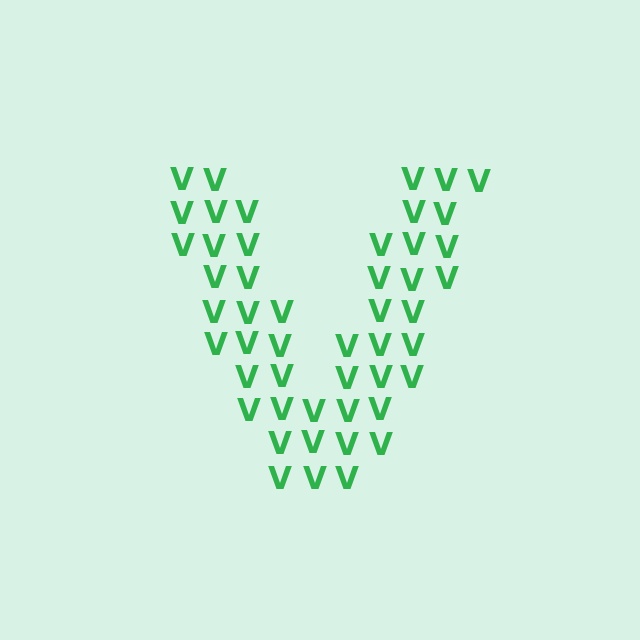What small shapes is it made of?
It is made of small letter V's.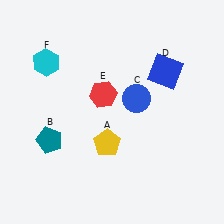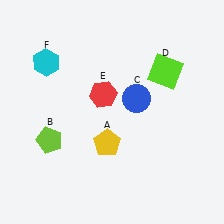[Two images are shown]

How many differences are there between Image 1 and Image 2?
There are 2 differences between the two images.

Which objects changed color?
B changed from teal to lime. D changed from blue to lime.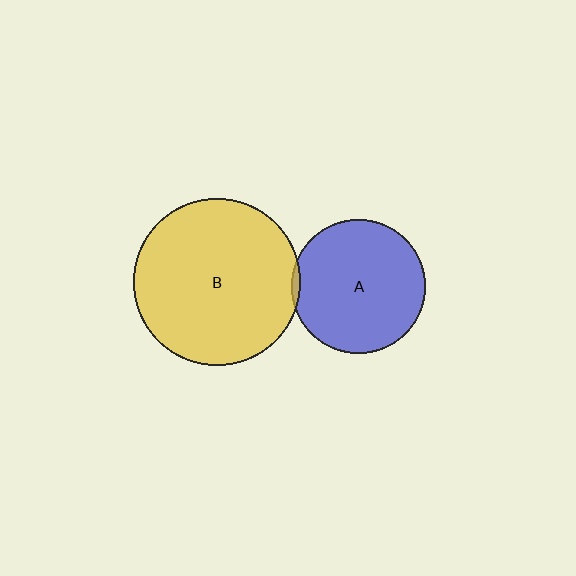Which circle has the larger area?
Circle B (yellow).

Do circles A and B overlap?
Yes.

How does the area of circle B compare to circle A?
Approximately 1.6 times.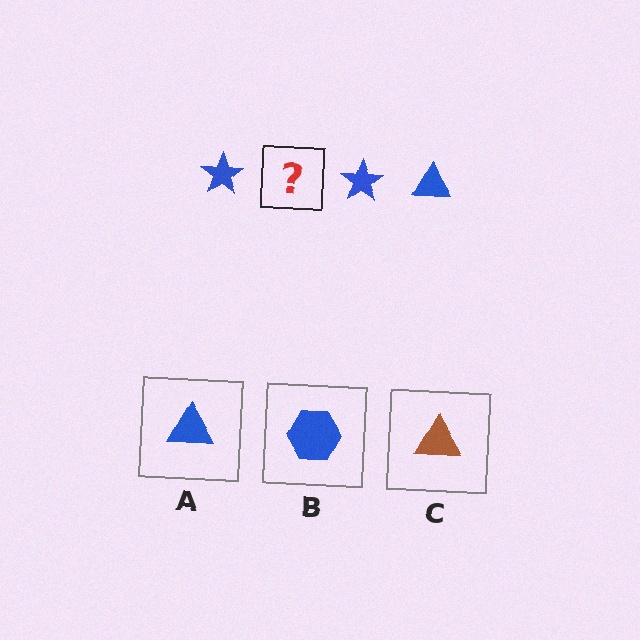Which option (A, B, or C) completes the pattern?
A.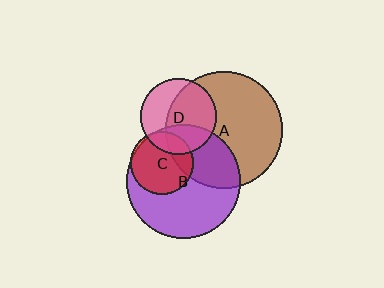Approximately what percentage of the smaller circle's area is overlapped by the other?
Approximately 20%.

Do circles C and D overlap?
Yes.